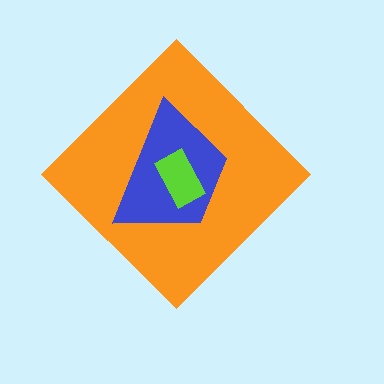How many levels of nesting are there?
3.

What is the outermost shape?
The orange diamond.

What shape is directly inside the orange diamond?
The blue trapezoid.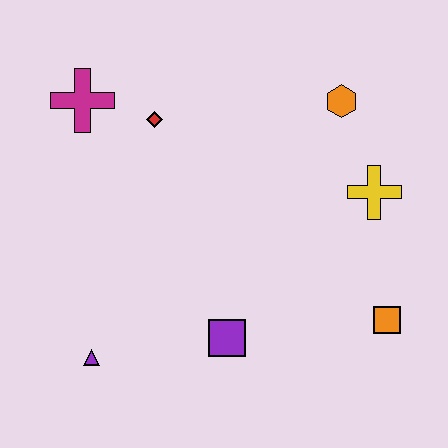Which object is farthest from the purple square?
The magenta cross is farthest from the purple square.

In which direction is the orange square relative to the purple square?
The orange square is to the right of the purple square.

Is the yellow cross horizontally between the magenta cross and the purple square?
No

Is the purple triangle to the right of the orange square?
No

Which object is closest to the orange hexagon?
The yellow cross is closest to the orange hexagon.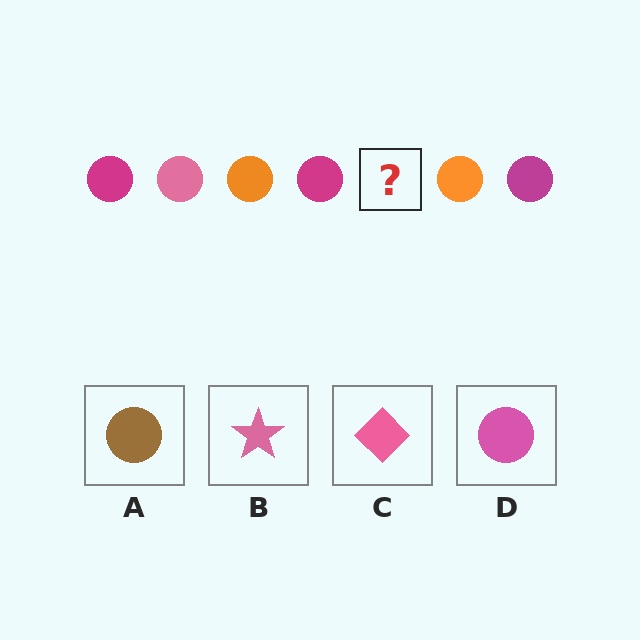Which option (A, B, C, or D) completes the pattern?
D.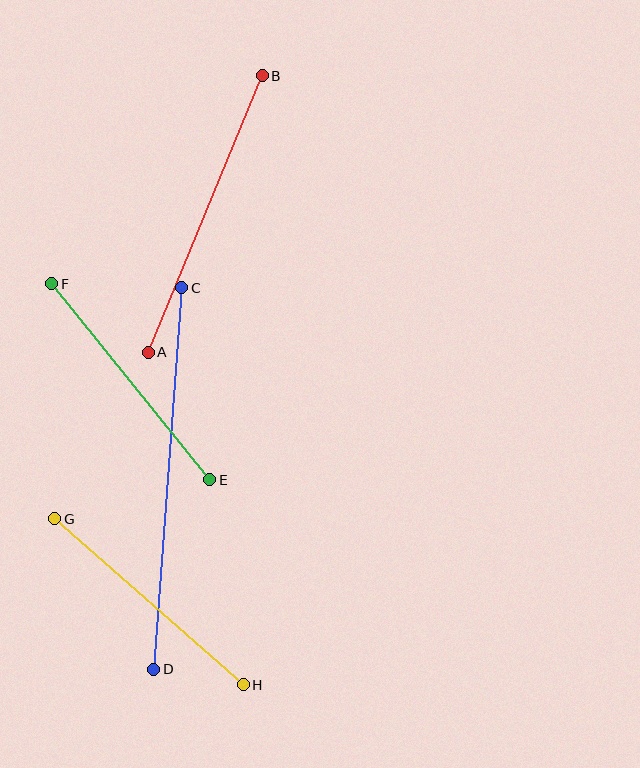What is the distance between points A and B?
The distance is approximately 299 pixels.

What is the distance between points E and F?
The distance is approximately 251 pixels.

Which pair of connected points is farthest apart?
Points C and D are farthest apart.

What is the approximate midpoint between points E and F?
The midpoint is at approximately (131, 382) pixels.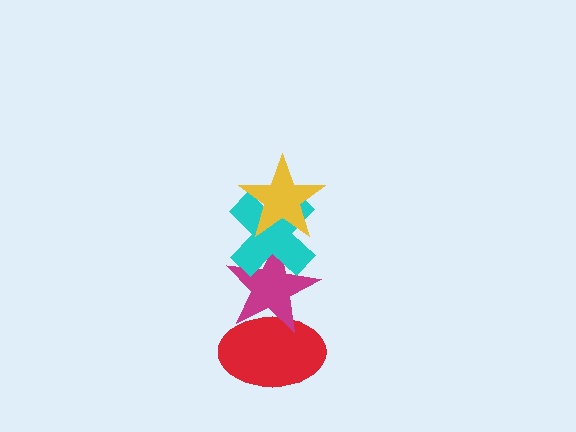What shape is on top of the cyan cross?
The yellow star is on top of the cyan cross.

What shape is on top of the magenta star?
The cyan cross is on top of the magenta star.